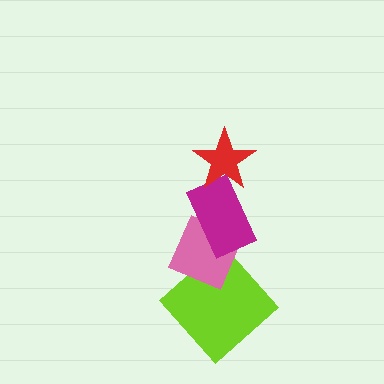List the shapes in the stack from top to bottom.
From top to bottom: the red star, the magenta rectangle, the pink diamond, the lime diamond.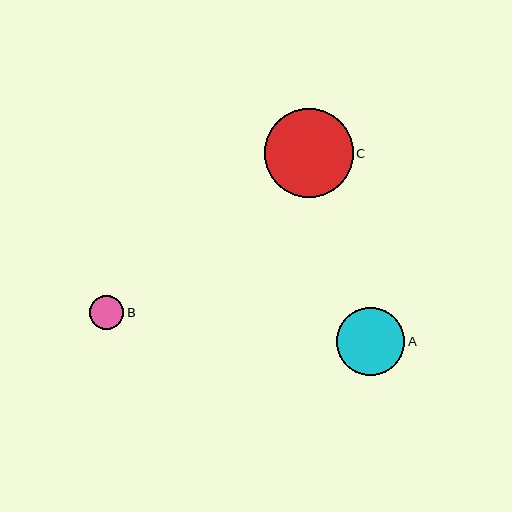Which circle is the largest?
Circle C is the largest with a size of approximately 89 pixels.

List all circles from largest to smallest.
From largest to smallest: C, A, B.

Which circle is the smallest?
Circle B is the smallest with a size of approximately 34 pixels.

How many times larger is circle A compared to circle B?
Circle A is approximately 2.0 times the size of circle B.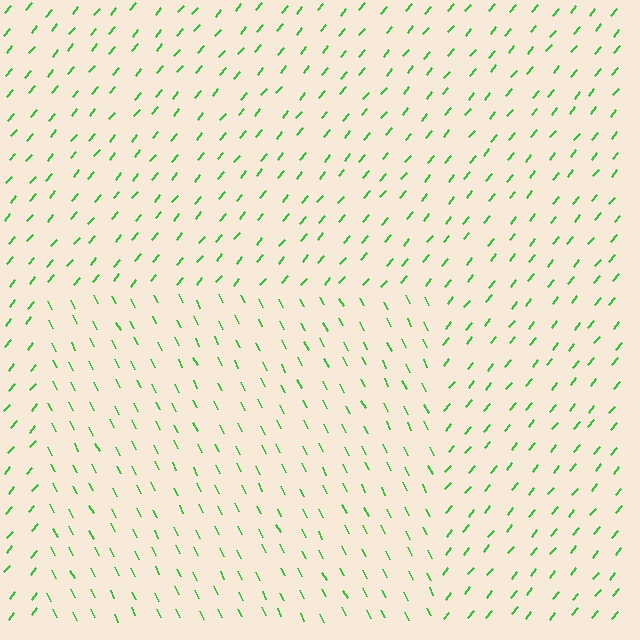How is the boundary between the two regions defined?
The boundary is defined purely by a change in line orientation (approximately 66 degrees difference). All lines are the same color and thickness.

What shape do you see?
I see a rectangle.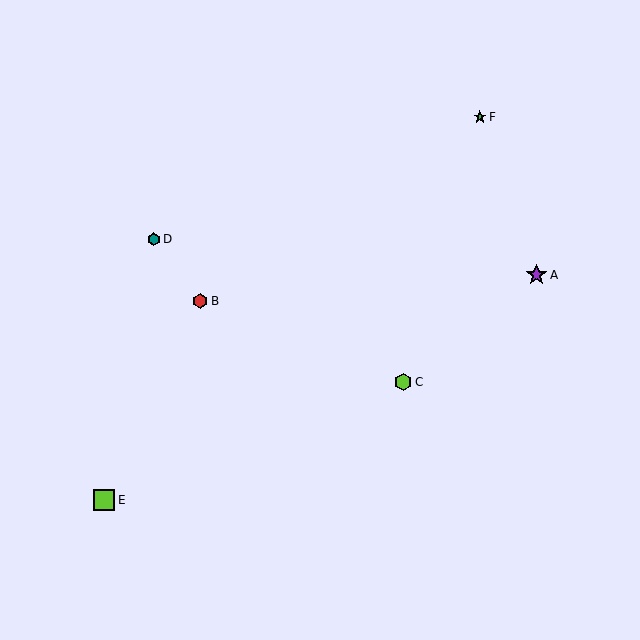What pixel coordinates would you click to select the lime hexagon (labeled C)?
Click at (403, 382) to select the lime hexagon C.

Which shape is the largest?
The lime square (labeled E) is the largest.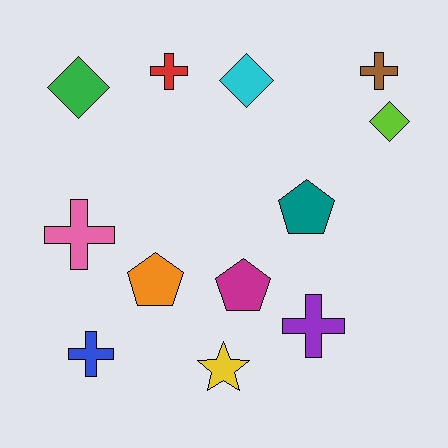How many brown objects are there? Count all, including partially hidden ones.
There is 1 brown object.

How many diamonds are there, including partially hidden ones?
There are 3 diamonds.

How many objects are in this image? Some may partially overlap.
There are 12 objects.